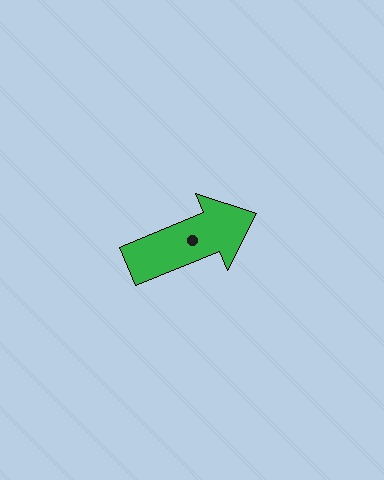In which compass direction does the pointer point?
East.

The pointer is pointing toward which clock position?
Roughly 2 o'clock.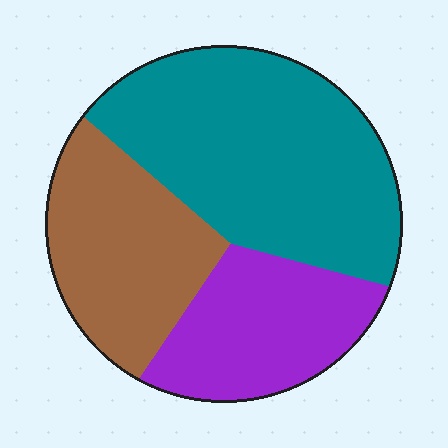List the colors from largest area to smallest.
From largest to smallest: teal, brown, purple.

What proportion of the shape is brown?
Brown takes up about one quarter (1/4) of the shape.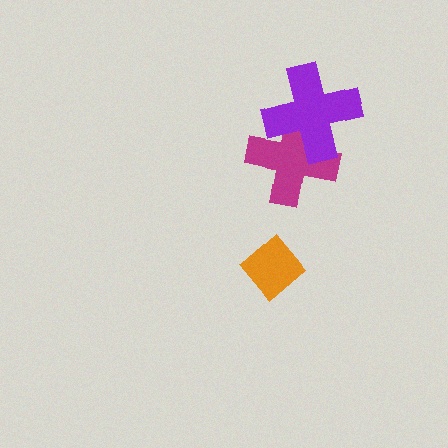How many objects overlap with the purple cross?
1 object overlaps with the purple cross.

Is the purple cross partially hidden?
No, no other shape covers it.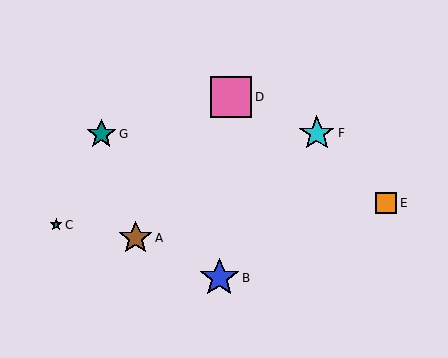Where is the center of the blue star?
The center of the blue star is at (219, 278).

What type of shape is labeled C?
Shape C is a teal star.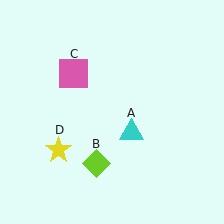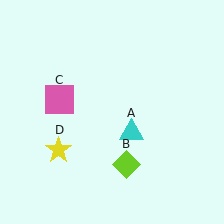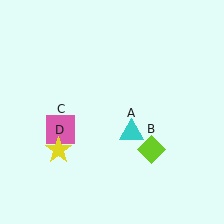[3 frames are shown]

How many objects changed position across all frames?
2 objects changed position: lime diamond (object B), pink square (object C).